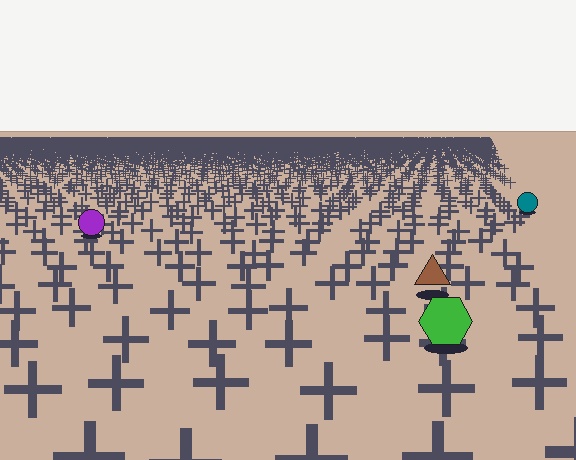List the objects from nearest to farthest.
From nearest to farthest: the green hexagon, the brown triangle, the purple circle, the teal circle.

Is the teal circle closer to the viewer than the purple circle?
No. The purple circle is closer — you can tell from the texture gradient: the ground texture is coarser near it.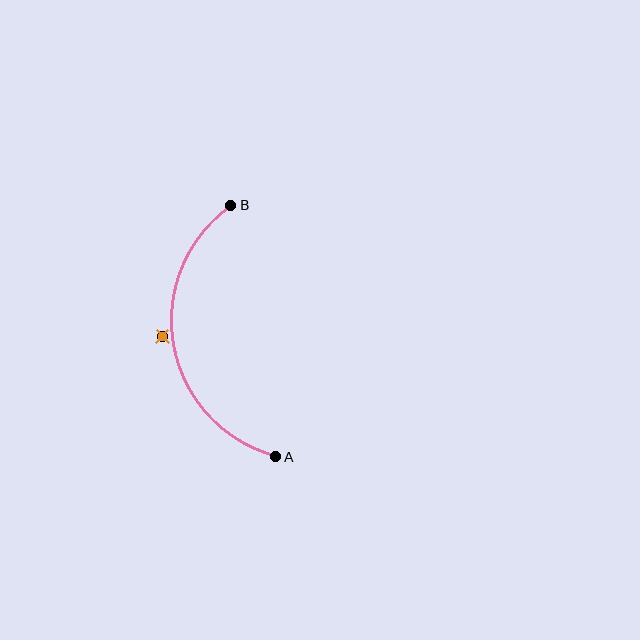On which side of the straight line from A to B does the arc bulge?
The arc bulges to the left of the straight line connecting A and B.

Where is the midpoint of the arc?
The arc midpoint is the point on the curve farthest from the straight line joining A and B. It sits to the left of that line.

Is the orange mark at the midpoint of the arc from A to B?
No — the orange mark does not lie on the arc at all. It sits slightly outside the curve.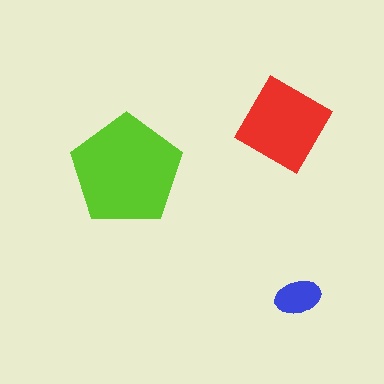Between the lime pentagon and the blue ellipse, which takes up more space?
The lime pentagon.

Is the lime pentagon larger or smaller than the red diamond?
Larger.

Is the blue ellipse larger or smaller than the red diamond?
Smaller.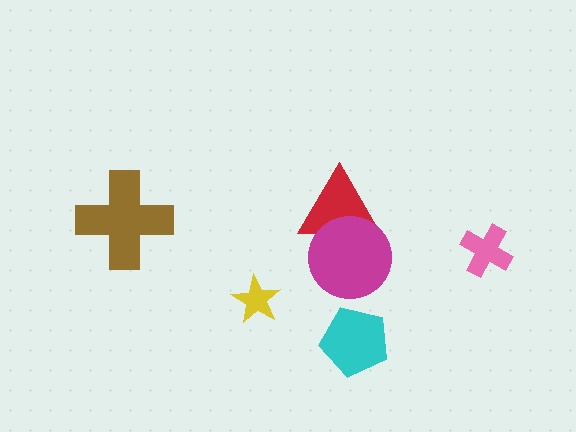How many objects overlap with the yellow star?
0 objects overlap with the yellow star.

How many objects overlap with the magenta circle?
1 object overlaps with the magenta circle.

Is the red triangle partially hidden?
Yes, it is partially covered by another shape.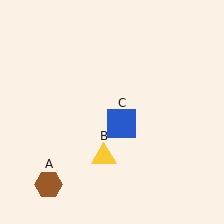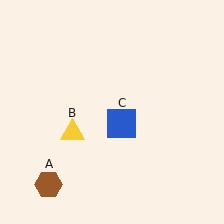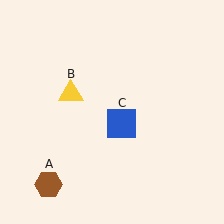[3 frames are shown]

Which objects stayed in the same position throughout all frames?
Brown hexagon (object A) and blue square (object C) remained stationary.